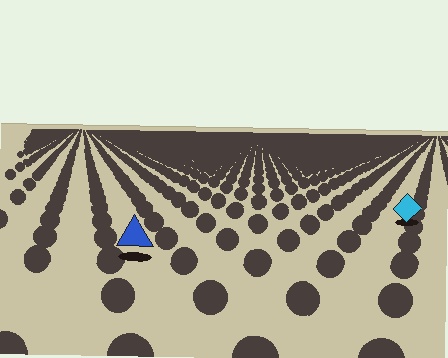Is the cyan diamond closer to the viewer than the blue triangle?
No. The blue triangle is closer — you can tell from the texture gradient: the ground texture is coarser near it.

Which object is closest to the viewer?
The blue triangle is closest. The texture marks near it are larger and more spread out.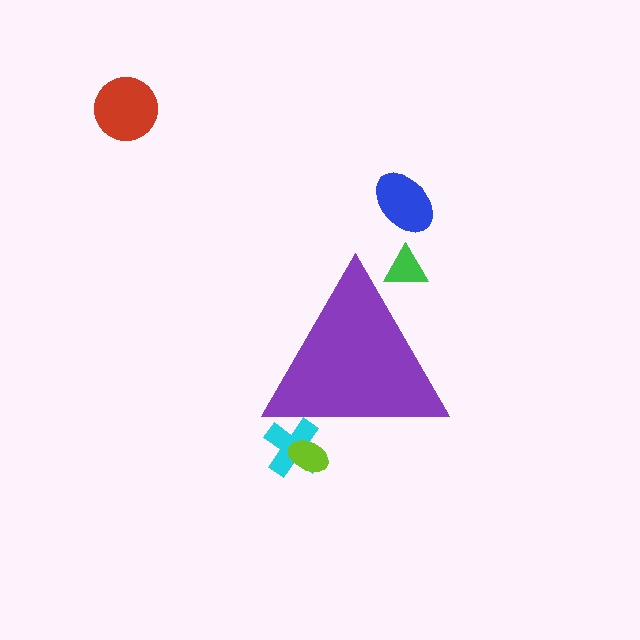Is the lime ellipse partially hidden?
Yes, the lime ellipse is partially hidden behind the purple triangle.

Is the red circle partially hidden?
No, the red circle is fully visible.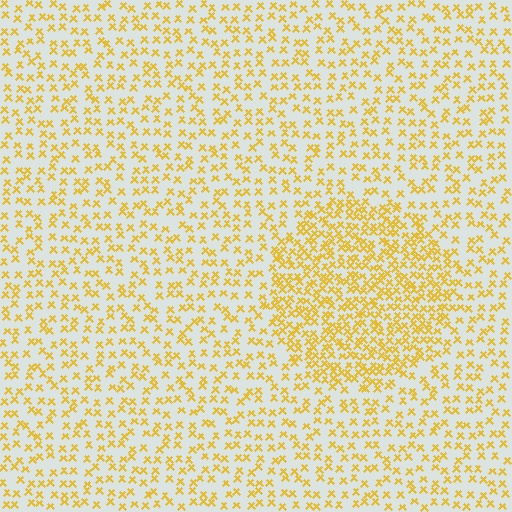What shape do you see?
I see a circle.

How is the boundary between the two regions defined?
The boundary is defined by a change in element density (approximately 2.0x ratio). All elements are the same color, size, and shape.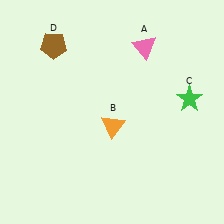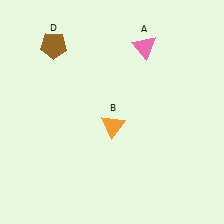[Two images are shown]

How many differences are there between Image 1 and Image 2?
There is 1 difference between the two images.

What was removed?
The green star (C) was removed in Image 2.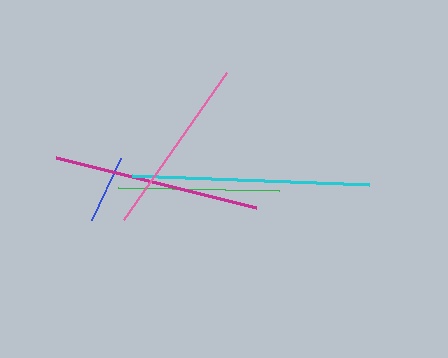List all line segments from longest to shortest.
From longest to shortest: cyan, magenta, pink, green, blue.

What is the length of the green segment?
The green segment is approximately 161 pixels long.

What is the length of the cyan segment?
The cyan segment is approximately 238 pixels long.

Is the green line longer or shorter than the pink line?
The pink line is longer than the green line.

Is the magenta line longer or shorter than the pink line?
The magenta line is longer than the pink line.